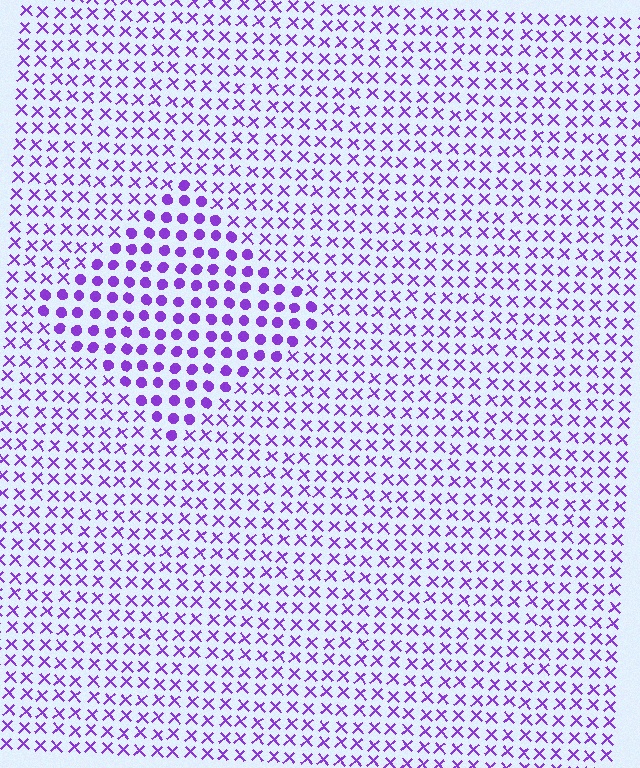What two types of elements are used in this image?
The image uses circles inside the diamond region and X marks outside it.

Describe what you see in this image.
The image is filled with small purple elements arranged in a uniform grid. A diamond-shaped region contains circles, while the surrounding area contains X marks. The boundary is defined purely by the change in element shape.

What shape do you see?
I see a diamond.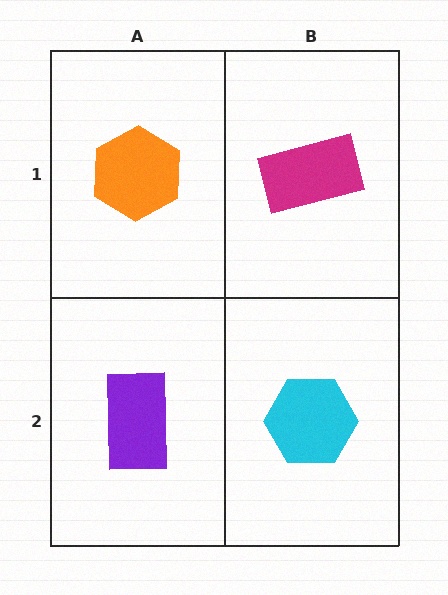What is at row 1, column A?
An orange hexagon.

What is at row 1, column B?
A magenta rectangle.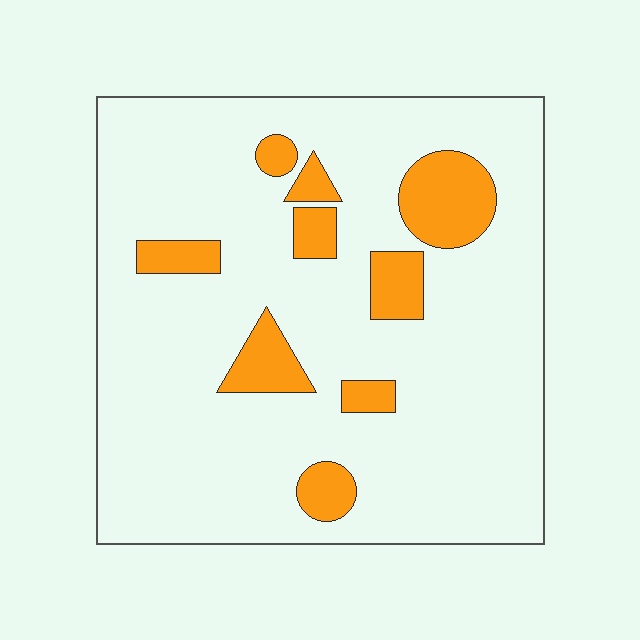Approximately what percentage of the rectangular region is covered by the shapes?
Approximately 15%.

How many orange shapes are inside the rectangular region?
9.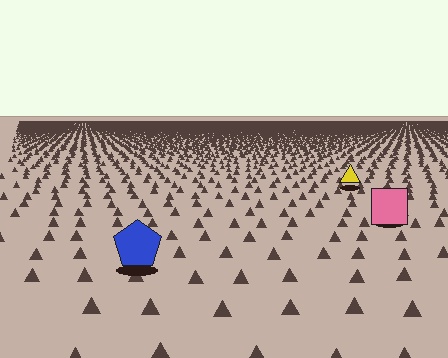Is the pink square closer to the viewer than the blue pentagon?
No. The blue pentagon is closer — you can tell from the texture gradient: the ground texture is coarser near it.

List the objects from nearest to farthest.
From nearest to farthest: the blue pentagon, the pink square, the yellow triangle.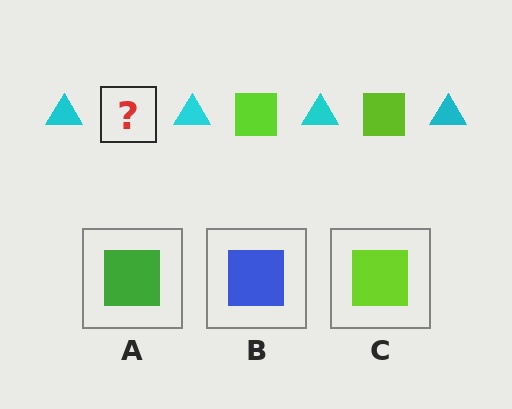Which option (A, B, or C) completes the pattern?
C.